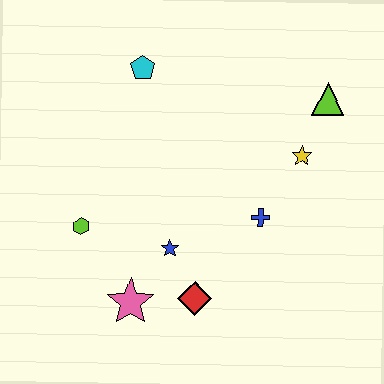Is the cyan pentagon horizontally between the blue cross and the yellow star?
No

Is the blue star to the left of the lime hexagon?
No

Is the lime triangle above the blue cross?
Yes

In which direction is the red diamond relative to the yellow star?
The red diamond is below the yellow star.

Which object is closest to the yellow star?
The lime triangle is closest to the yellow star.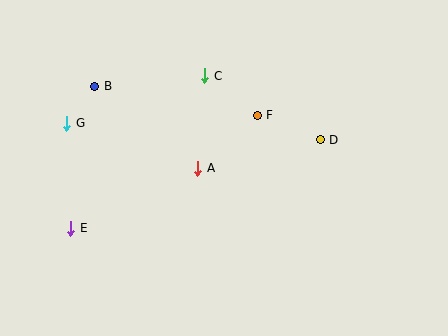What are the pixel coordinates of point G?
Point G is at (67, 123).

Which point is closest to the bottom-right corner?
Point D is closest to the bottom-right corner.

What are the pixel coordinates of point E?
Point E is at (71, 228).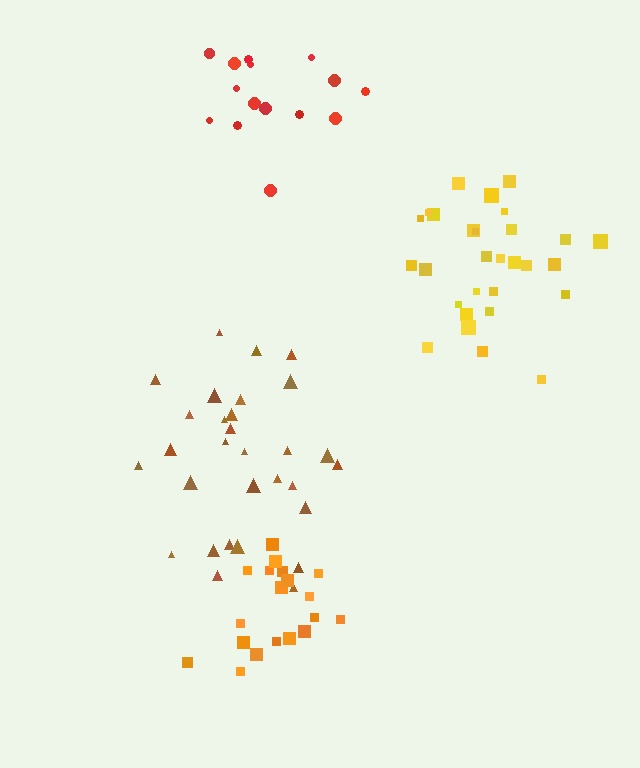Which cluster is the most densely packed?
Yellow.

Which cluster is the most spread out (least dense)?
Red.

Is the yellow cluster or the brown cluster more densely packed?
Yellow.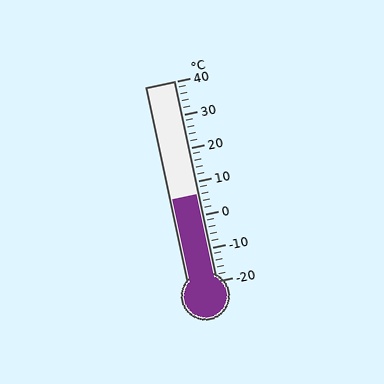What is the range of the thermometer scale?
The thermometer scale ranges from -20°C to 40°C.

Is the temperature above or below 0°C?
The temperature is above 0°C.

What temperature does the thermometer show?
The thermometer shows approximately 6°C.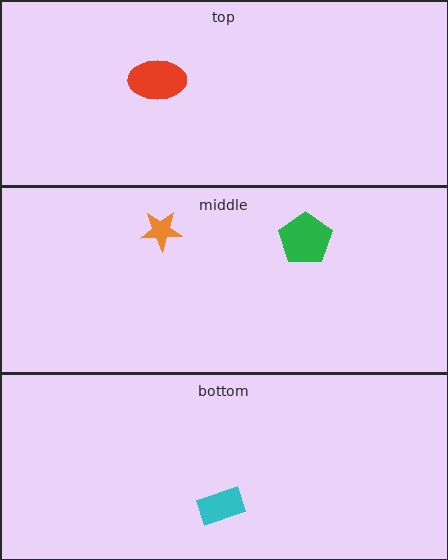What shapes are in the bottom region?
The cyan rectangle.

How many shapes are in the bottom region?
1.